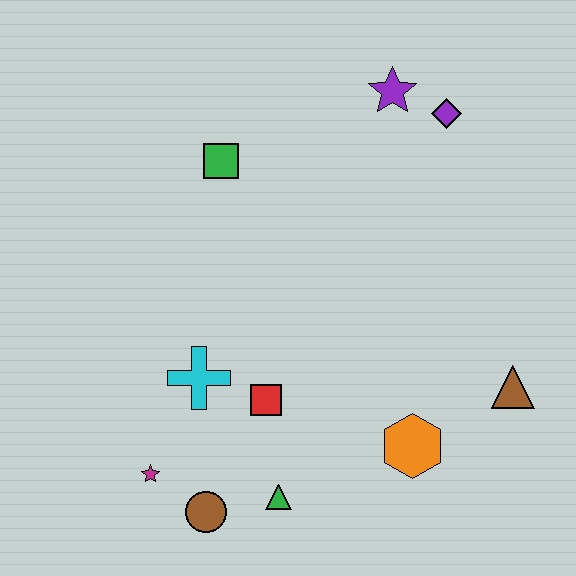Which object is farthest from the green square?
The brown triangle is farthest from the green square.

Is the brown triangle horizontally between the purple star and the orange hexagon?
No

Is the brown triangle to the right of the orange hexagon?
Yes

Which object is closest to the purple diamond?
The purple star is closest to the purple diamond.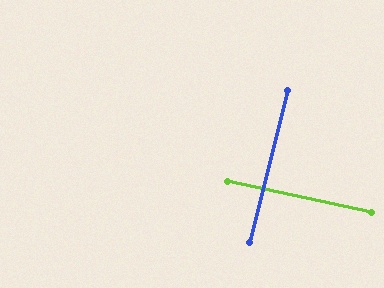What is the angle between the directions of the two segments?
Approximately 88 degrees.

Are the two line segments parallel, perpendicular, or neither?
Perpendicular — they meet at approximately 88°.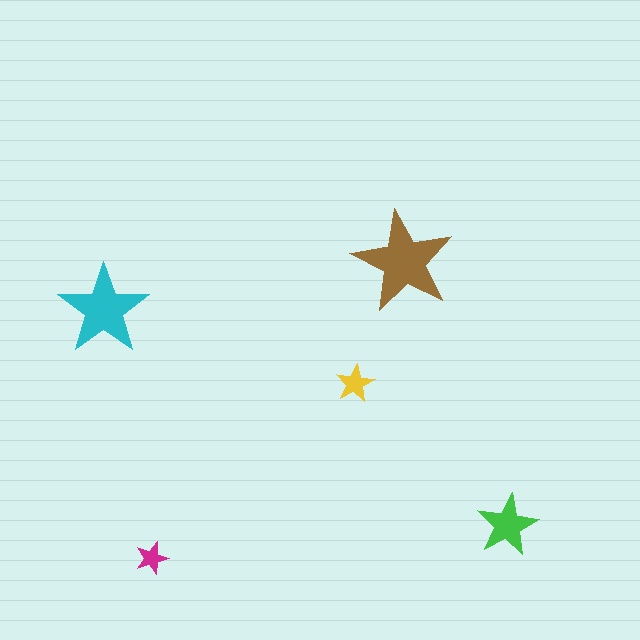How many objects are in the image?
There are 5 objects in the image.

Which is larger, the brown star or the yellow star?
The brown one.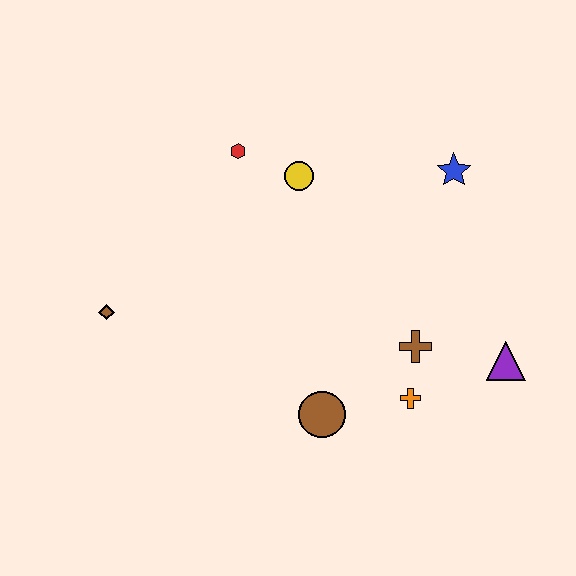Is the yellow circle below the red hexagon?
Yes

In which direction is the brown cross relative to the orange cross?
The brown cross is above the orange cross.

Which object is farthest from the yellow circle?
The purple triangle is farthest from the yellow circle.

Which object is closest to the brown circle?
The orange cross is closest to the brown circle.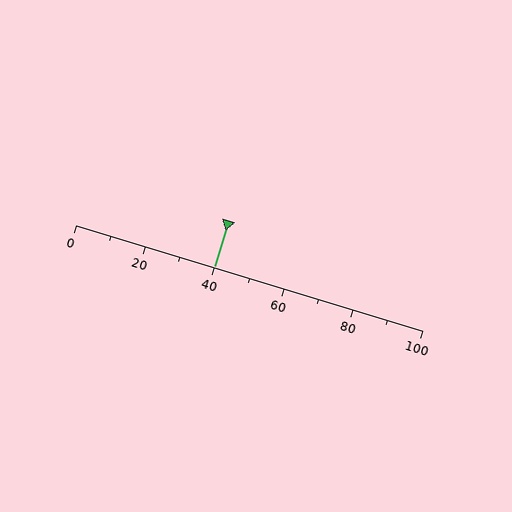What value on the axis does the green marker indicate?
The marker indicates approximately 40.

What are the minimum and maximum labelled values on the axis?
The axis runs from 0 to 100.